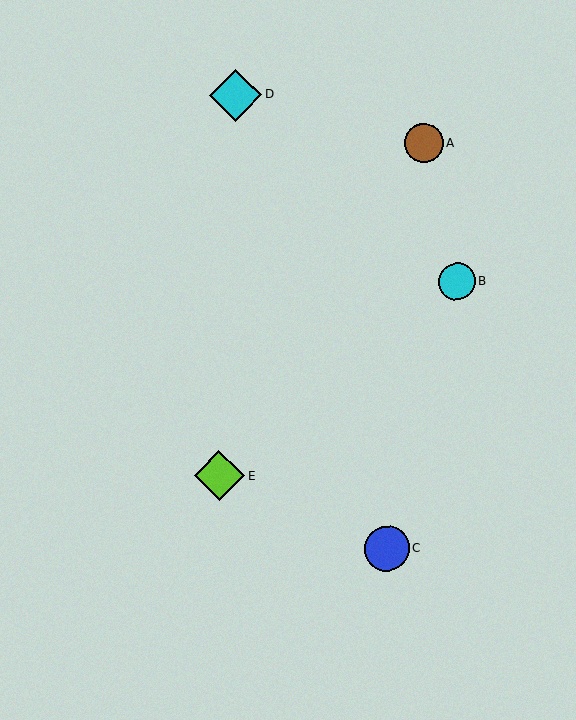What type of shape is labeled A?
Shape A is a brown circle.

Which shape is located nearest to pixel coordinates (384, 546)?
The blue circle (labeled C) at (386, 548) is nearest to that location.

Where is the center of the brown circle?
The center of the brown circle is at (424, 143).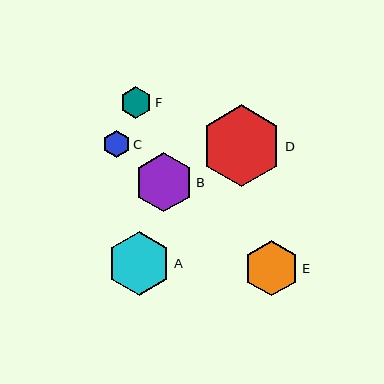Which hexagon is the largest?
Hexagon D is the largest with a size of approximately 82 pixels.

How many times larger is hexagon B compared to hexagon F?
Hexagon B is approximately 1.9 times the size of hexagon F.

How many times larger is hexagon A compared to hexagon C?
Hexagon A is approximately 2.4 times the size of hexagon C.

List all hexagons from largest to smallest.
From largest to smallest: D, A, B, E, F, C.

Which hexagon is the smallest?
Hexagon C is the smallest with a size of approximately 27 pixels.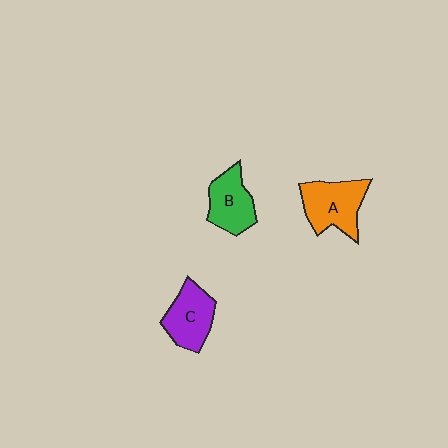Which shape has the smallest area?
Shape B (green).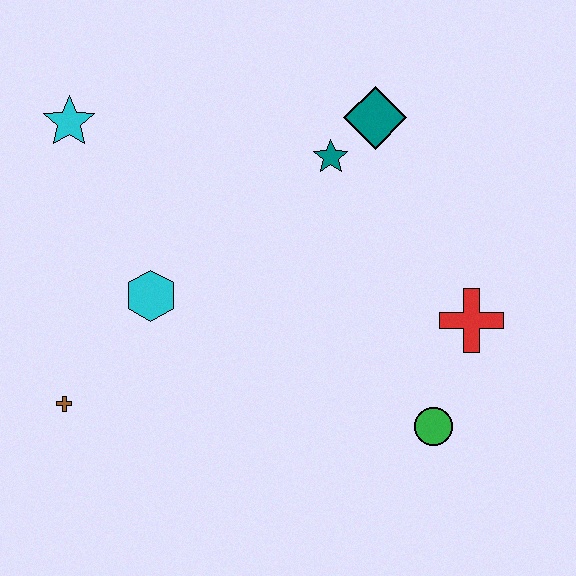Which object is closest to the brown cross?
The cyan hexagon is closest to the brown cross.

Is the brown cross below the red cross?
Yes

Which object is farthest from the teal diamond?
The brown cross is farthest from the teal diamond.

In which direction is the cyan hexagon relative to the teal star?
The cyan hexagon is to the left of the teal star.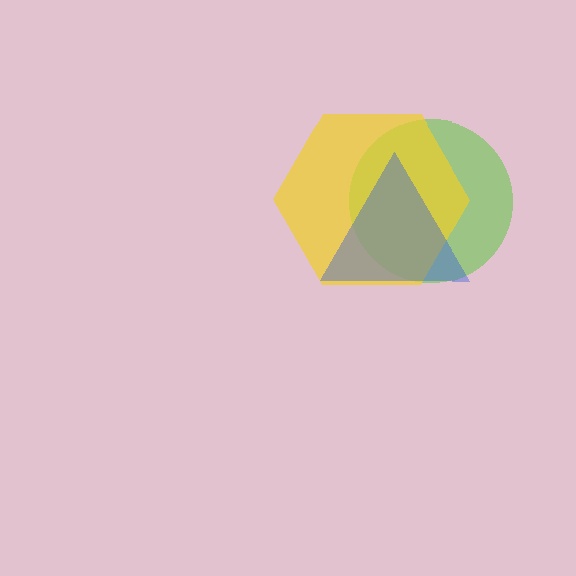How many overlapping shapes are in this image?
There are 3 overlapping shapes in the image.